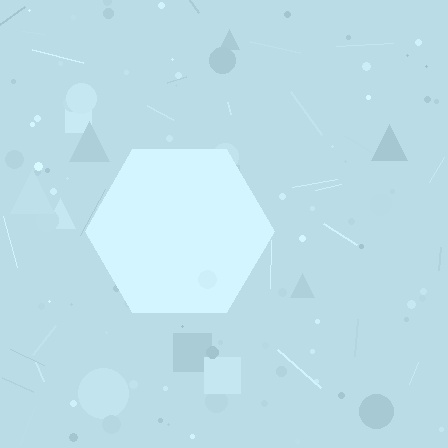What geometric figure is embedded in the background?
A hexagon is embedded in the background.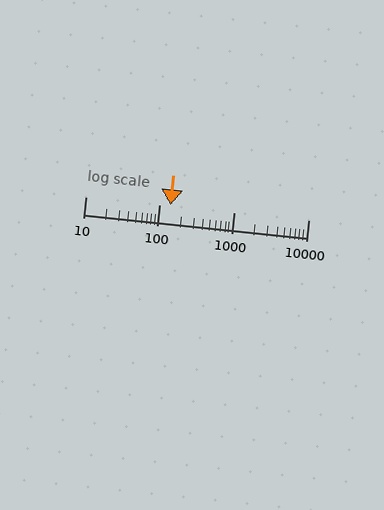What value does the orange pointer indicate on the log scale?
The pointer indicates approximately 140.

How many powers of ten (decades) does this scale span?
The scale spans 3 decades, from 10 to 10000.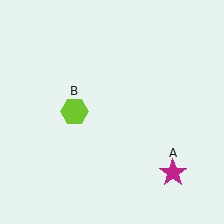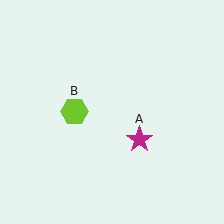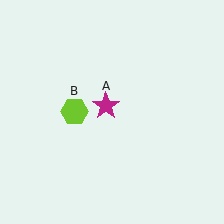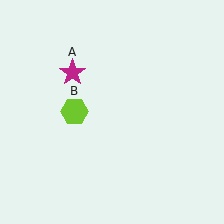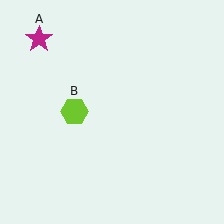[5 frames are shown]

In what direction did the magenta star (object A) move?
The magenta star (object A) moved up and to the left.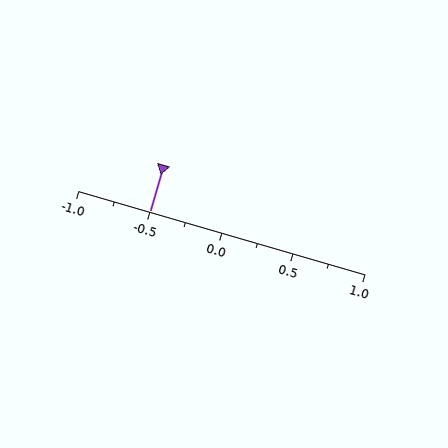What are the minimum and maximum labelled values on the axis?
The axis runs from -1.0 to 1.0.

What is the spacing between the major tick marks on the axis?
The major ticks are spaced 0.5 apart.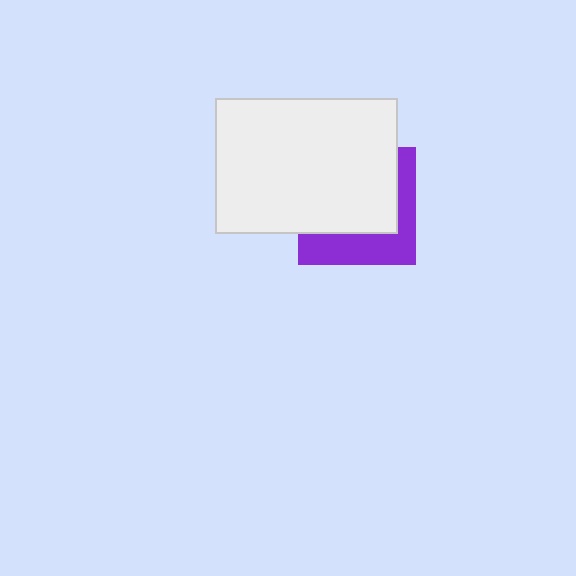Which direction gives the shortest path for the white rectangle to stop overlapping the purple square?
Moving toward the upper-left gives the shortest separation.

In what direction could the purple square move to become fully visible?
The purple square could move toward the lower-right. That would shift it out from behind the white rectangle entirely.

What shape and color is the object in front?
The object in front is a white rectangle.